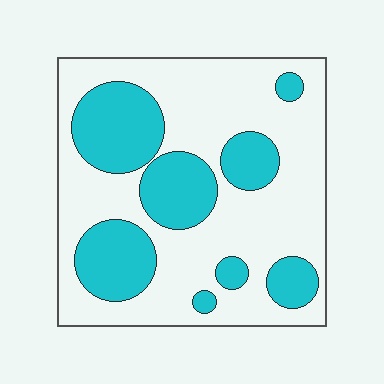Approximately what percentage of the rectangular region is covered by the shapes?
Approximately 35%.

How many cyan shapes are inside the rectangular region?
8.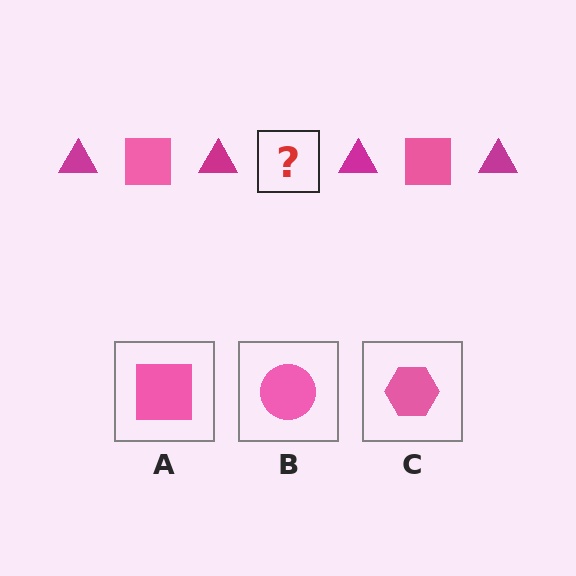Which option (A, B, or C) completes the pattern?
A.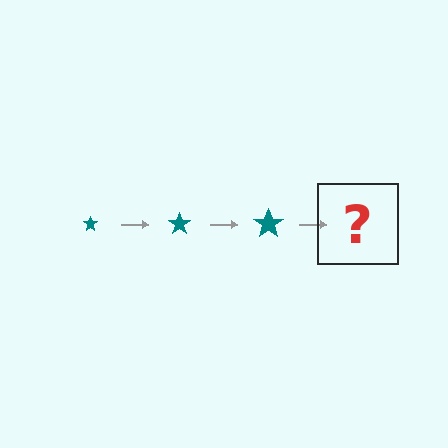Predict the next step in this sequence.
The next step is a teal star, larger than the previous one.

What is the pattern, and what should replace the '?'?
The pattern is that the star gets progressively larger each step. The '?' should be a teal star, larger than the previous one.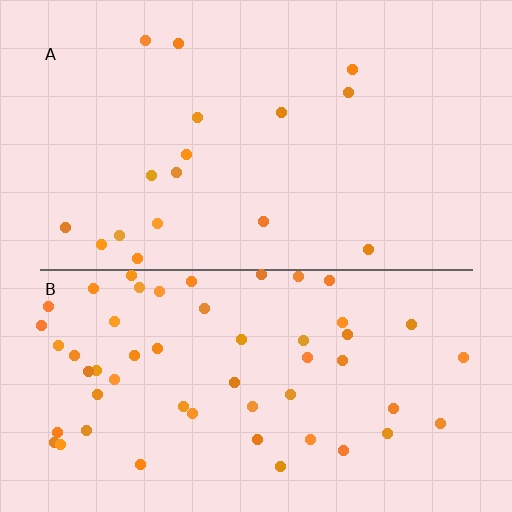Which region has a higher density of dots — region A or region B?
B (the bottom).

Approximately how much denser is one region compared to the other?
Approximately 3.2× — region B over region A.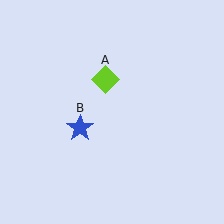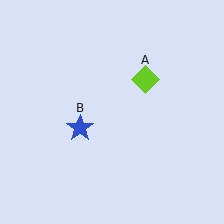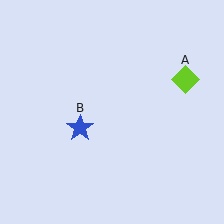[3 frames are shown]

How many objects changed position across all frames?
1 object changed position: lime diamond (object A).